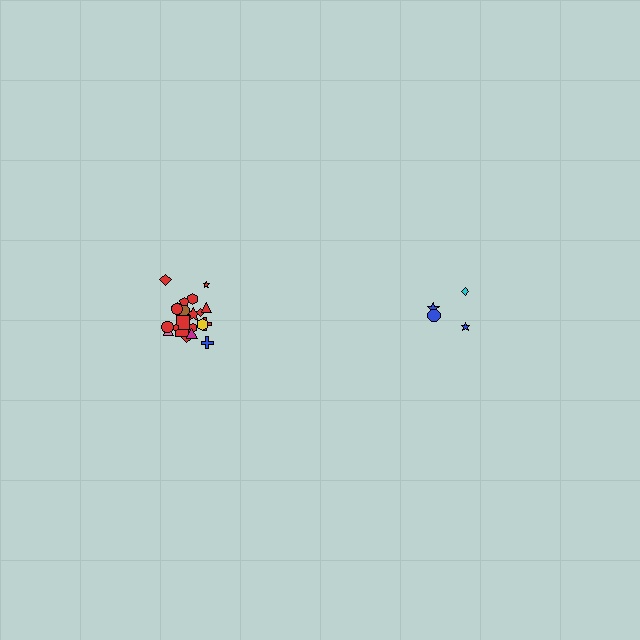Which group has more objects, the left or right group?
The left group.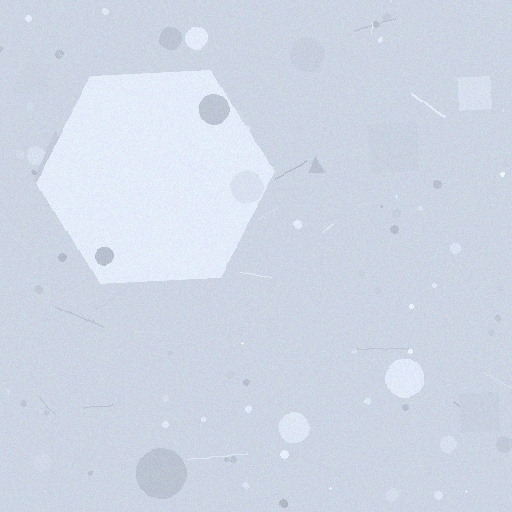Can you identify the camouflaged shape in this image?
The camouflaged shape is a hexagon.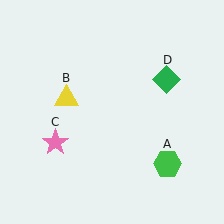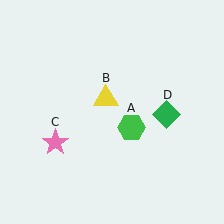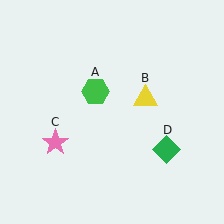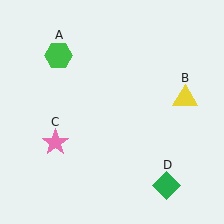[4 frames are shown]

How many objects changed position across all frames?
3 objects changed position: green hexagon (object A), yellow triangle (object B), green diamond (object D).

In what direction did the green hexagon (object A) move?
The green hexagon (object A) moved up and to the left.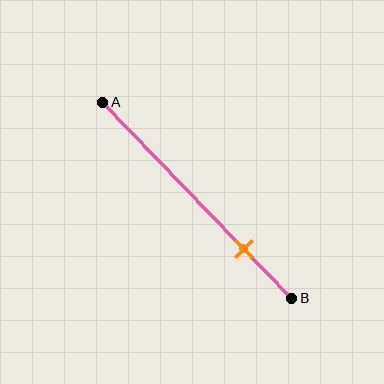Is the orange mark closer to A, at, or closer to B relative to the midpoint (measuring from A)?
The orange mark is closer to point B than the midpoint of segment AB.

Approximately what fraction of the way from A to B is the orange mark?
The orange mark is approximately 75% of the way from A to B.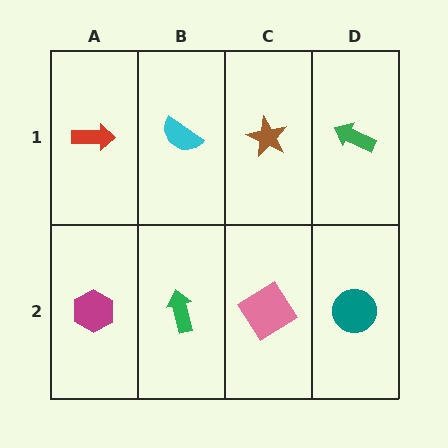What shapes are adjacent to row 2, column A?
A red arrow (row 1, column A), a green arrow (row 2, column B).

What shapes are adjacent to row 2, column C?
A brown star (row 1, column C), a green arrow (row 2, column B), a teal circle (row 2, column D).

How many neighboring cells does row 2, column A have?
2.